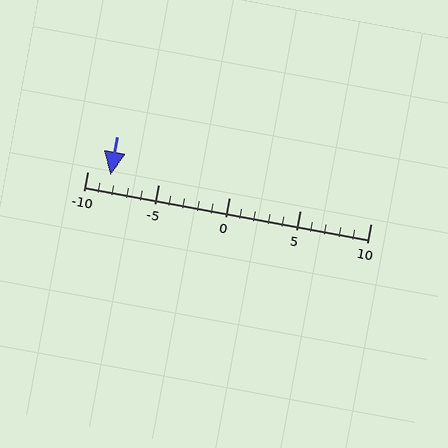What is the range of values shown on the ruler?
The ruler shows values from -10 to 10.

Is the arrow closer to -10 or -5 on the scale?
The arrow is closer to -10.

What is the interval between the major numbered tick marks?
The major tick marks are spaced 5 units apart.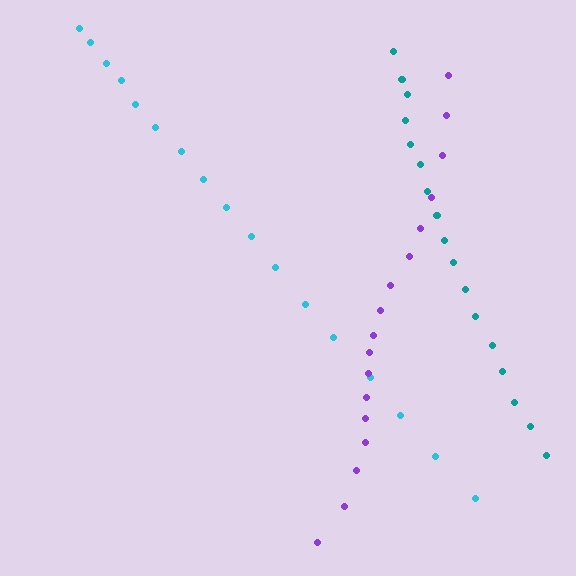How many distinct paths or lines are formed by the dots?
There are 3 distinct paths.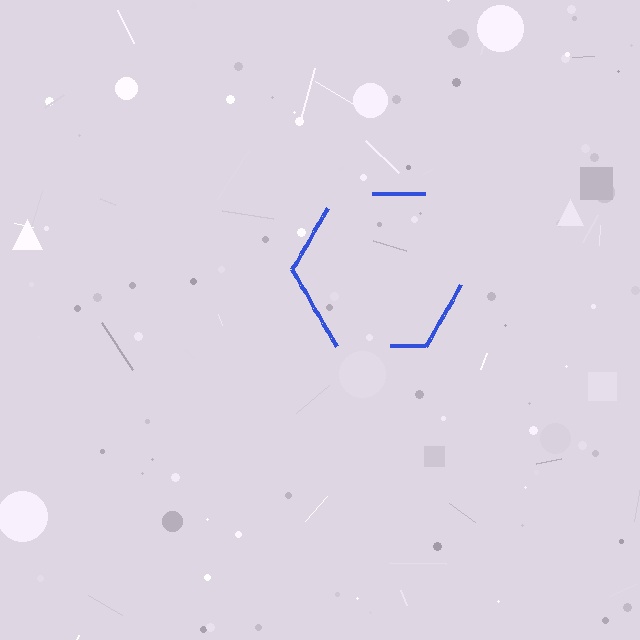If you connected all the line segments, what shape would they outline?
They would outline a hexagon.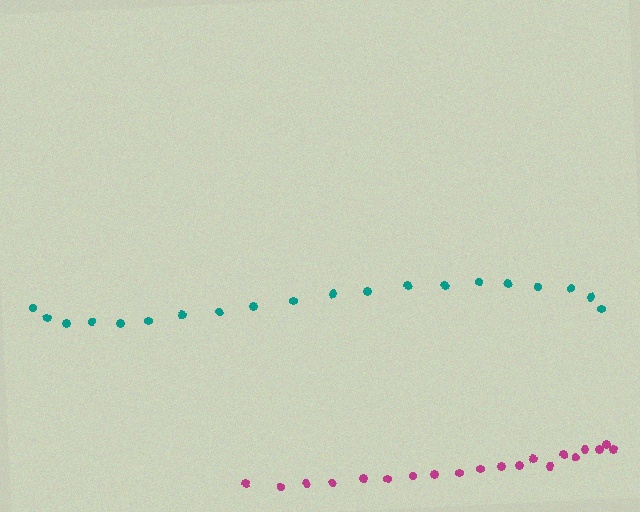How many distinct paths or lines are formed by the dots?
There are 2 distinct paths.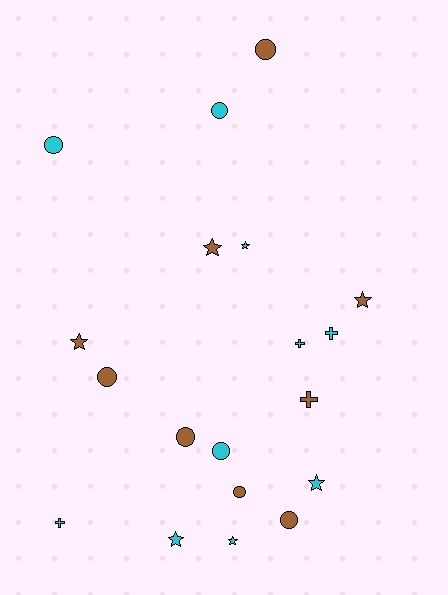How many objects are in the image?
There are 19 objects.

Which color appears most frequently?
Cyan, with 10 objects.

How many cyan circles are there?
There are 3 cyan circles.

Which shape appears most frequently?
Circle, with 8 objects.